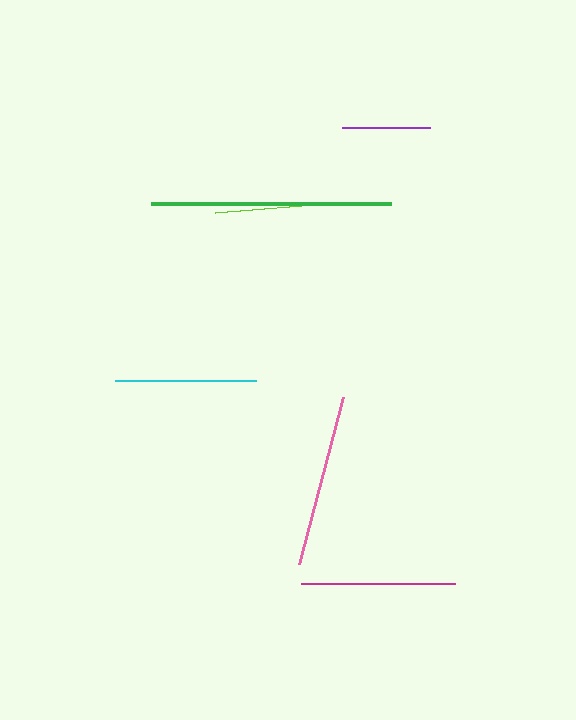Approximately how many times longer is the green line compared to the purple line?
The green line is approximately 2.7 times the length of the purple line.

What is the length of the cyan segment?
The cyan segment is approximately 141 pixels long.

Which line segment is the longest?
The green line is the longest at approximately 240 pixels.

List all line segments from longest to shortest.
From longest to shortest: green, pink, magenta, cyan, lime, purple.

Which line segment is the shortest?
The purple line is the shortest at approximately 88 pixels.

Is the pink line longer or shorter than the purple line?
The pink line is longer than the purple line.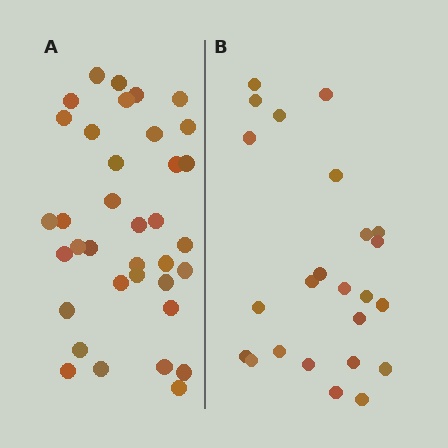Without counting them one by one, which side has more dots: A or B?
Region A (the left region) has more dots.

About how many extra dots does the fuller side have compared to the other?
Region A has roughly 12 or so more dots than region B.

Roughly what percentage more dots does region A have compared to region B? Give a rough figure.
About 50% more.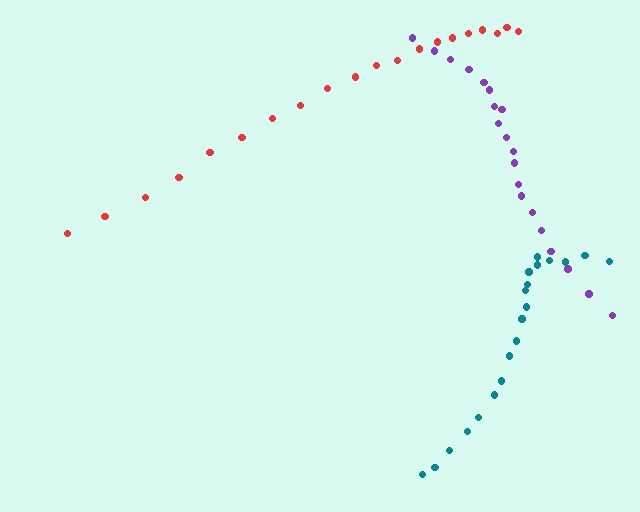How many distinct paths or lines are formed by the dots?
There are 3 distinct paths.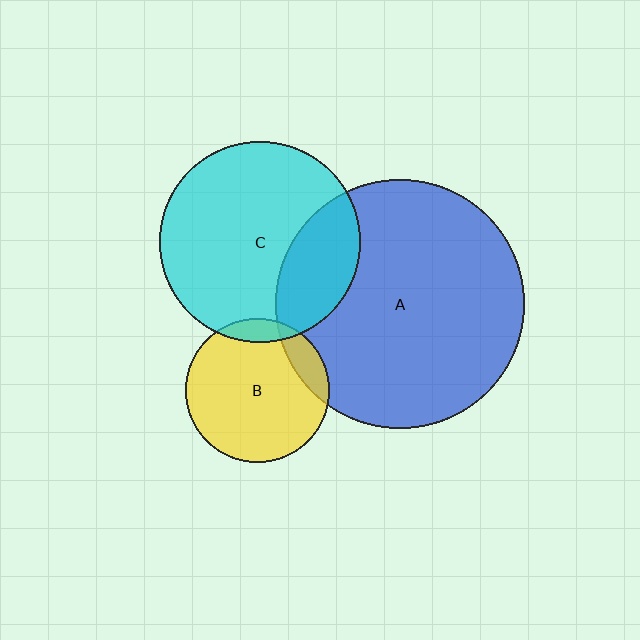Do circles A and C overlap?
Yes.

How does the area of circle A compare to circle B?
Approximately 3.0 times.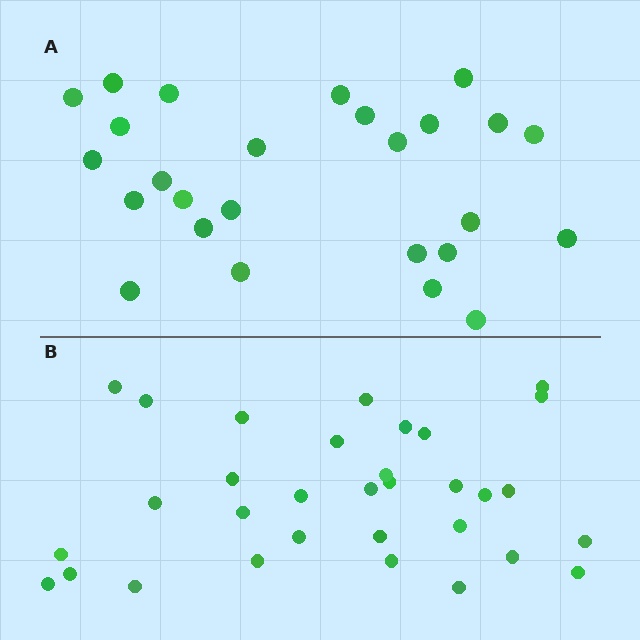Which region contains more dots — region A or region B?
Region B (the bottom region) has more dots.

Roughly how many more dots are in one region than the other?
Region B has about 6 more dots than region A.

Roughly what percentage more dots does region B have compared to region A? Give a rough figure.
About 25% more.